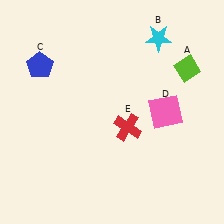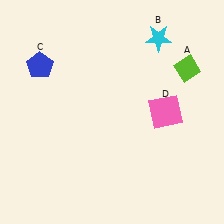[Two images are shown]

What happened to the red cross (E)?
The red cross (E) was removed in Image 2. It was in the bottom-right area of Image 1.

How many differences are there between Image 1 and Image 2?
There is 1 difference between the two images.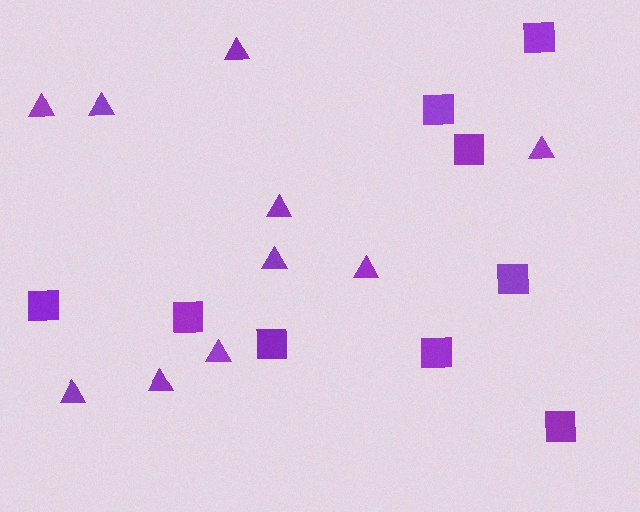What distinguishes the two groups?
There are 2 groups: one group of squares (9) and one group of triangles (10).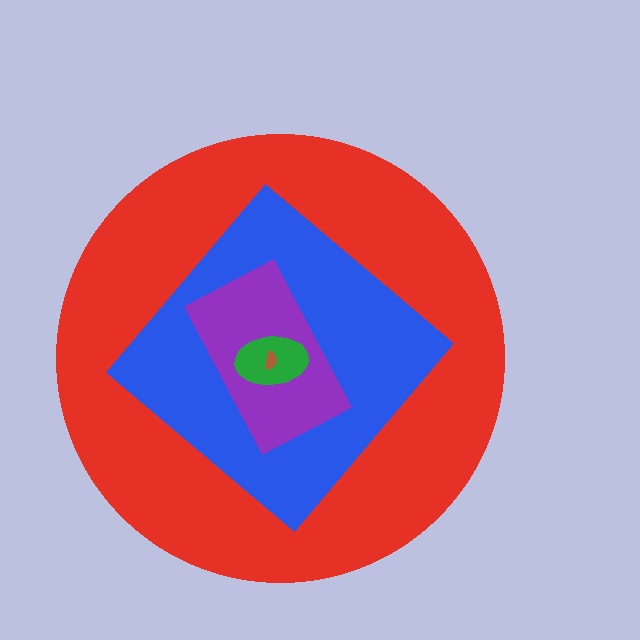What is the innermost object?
The brown semicircle.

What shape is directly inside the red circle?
The blue diamond.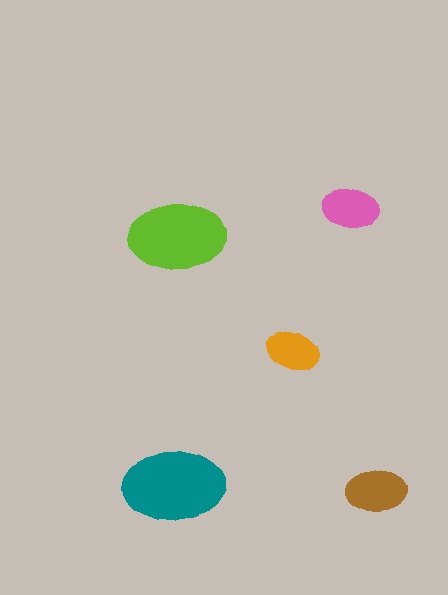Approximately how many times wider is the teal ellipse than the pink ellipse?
About 2 times wider.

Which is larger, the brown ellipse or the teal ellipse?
The teal one.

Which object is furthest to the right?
The brown ellipse is rightmost.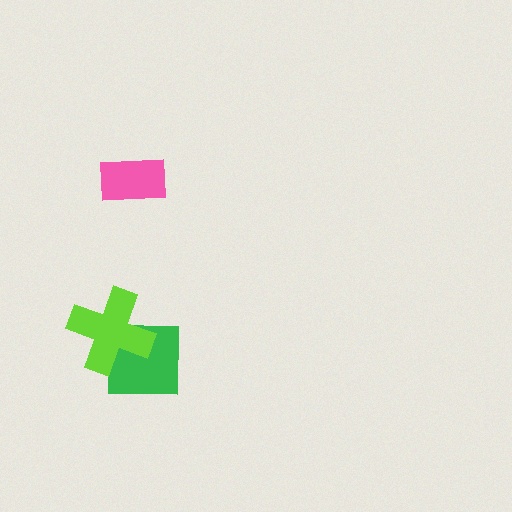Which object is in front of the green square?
The lime cross is in front of the green square.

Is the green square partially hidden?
Yes, it is partially covered by another shape.